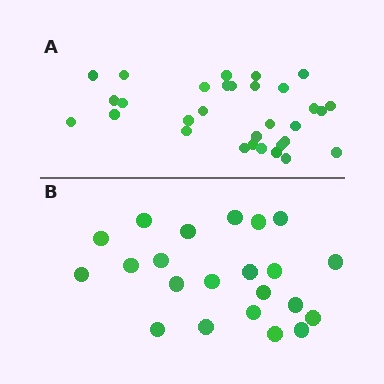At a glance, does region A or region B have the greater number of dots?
Region A (the top region) has more dots.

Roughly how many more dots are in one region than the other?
Region A has roughly 8 or so more dots than region B.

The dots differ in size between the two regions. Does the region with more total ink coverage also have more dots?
No. Region B has more total ink coverage because its dots are larger, but region A actually contains more individual dots. Total area can be misleading — the number of items is what matters here.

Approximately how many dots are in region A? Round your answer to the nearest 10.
About 30 dots. (The exact count is 31, which rounds to 30.)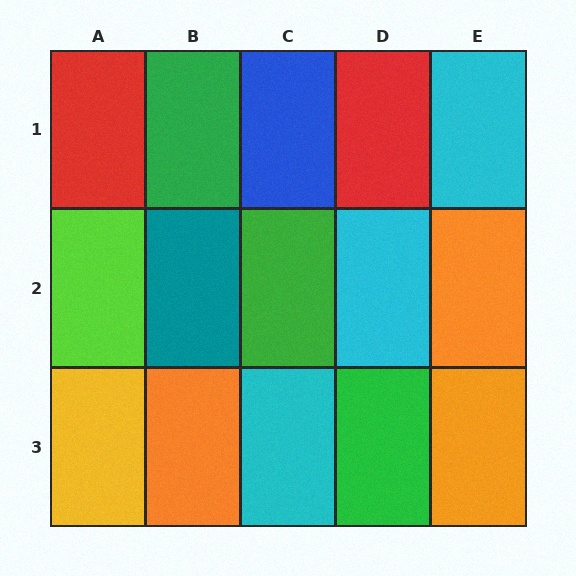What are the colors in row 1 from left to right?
Red, green, blue, red, cyan.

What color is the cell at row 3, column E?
Orange.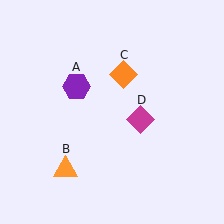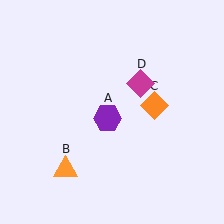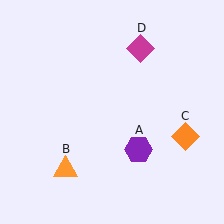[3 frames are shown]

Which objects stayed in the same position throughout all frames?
Orange triangle (object B) remained stationary.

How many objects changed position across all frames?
3 objects changed position: purple hexagon (object A), orange diamond (object C), magenta diamond (object D).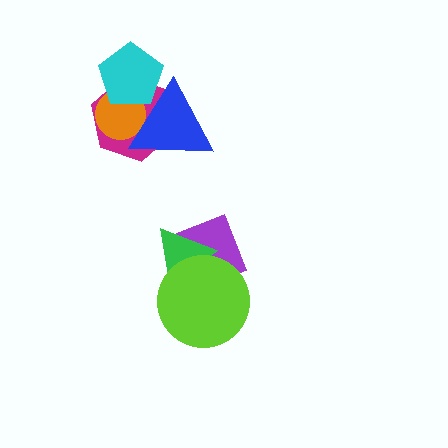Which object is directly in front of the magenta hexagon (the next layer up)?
The orange circle is directly in front of the magenta hexagon.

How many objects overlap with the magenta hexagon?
3 objects overlap with the magenta hexagon.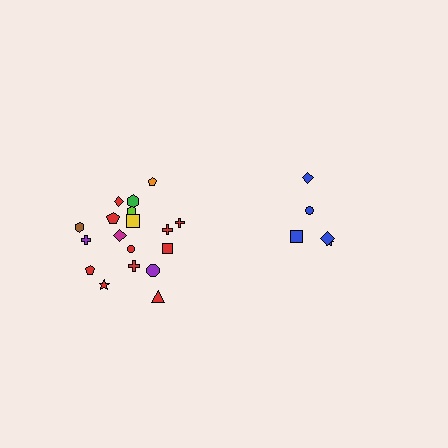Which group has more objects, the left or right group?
The left group.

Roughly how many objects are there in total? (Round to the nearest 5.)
Roughly 25 objects in total.